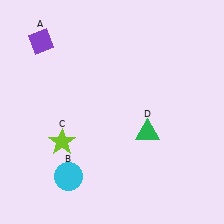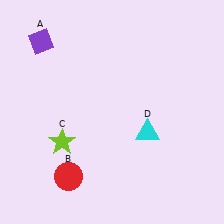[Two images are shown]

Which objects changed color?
B changed from cyan to red. D changed from green to cyan.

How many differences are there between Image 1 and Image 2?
There are 2 differences between the two images.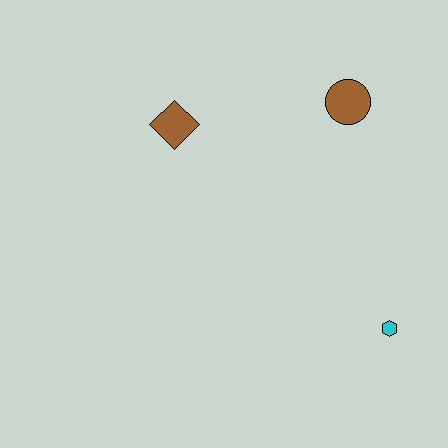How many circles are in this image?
There is 1 circle.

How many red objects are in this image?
There are no red objects.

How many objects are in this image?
There are 3 objects.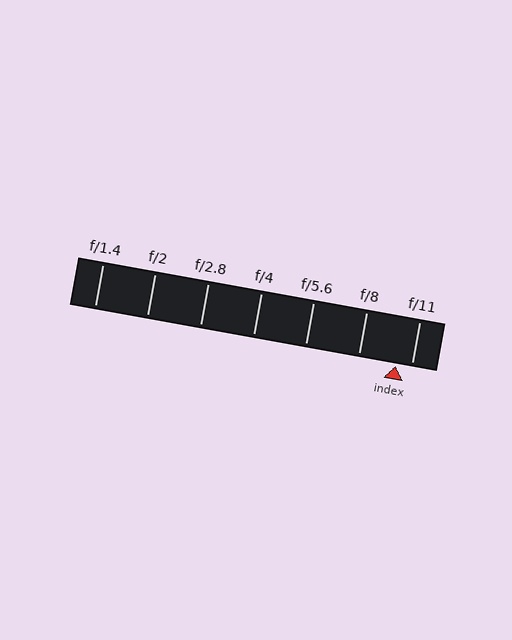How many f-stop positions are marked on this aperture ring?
There are 7 f-stop positions marked.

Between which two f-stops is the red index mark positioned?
The index mark is between f/8 and f/11.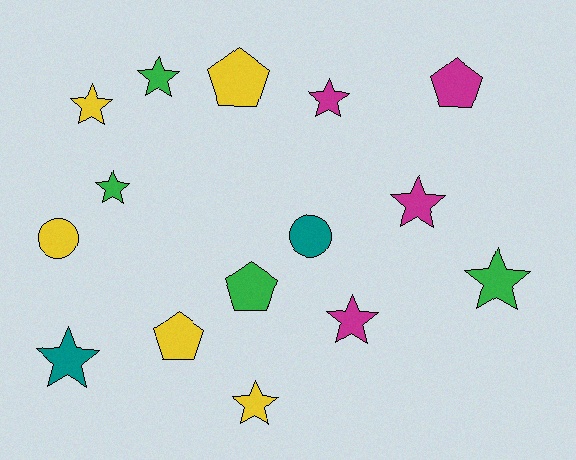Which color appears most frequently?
Yellow, with 5 objects.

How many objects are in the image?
There are 15 objects.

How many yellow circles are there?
There is 1 yellow circle.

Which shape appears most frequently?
Star, with 9 objects.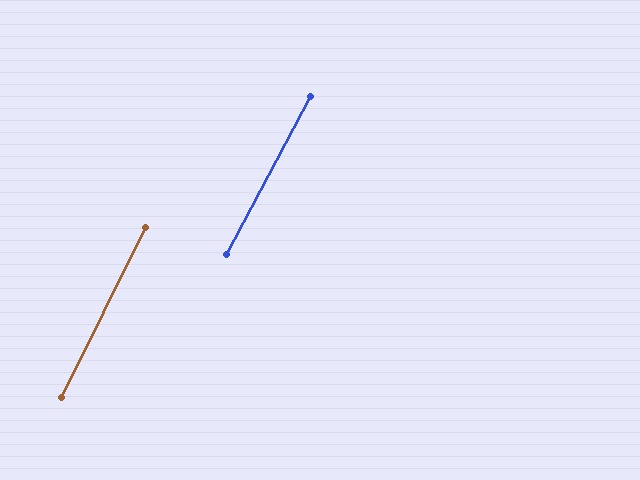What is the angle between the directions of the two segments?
Approximately 2 degrees.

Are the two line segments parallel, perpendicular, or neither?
Parallel — their directions differ by only 1.5°.